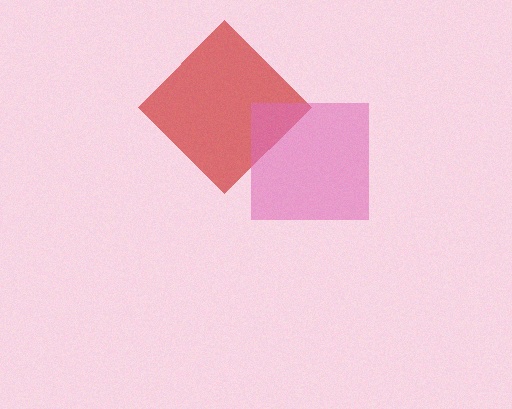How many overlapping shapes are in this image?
There are 2 overlapping shapes in the image.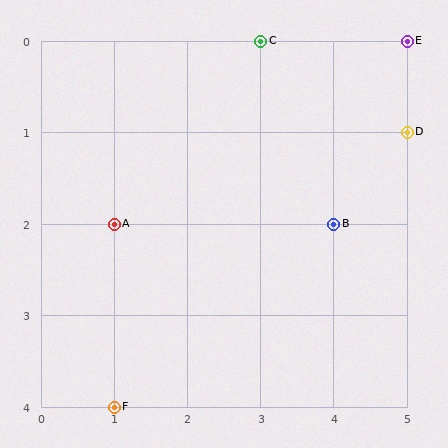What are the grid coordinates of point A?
Point A is at grid coordinates (1, 2).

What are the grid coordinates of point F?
Point F is at grid coordinates (1, 4).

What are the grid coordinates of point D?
Point D is at grid coordinates (5, 1).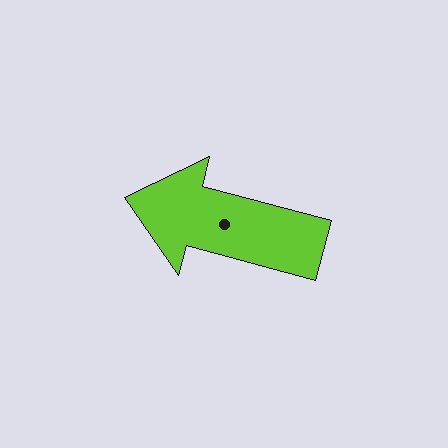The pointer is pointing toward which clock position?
Roughly 9 o'clock.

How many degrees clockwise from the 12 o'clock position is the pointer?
Approximately 285 degrees.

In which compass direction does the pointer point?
West.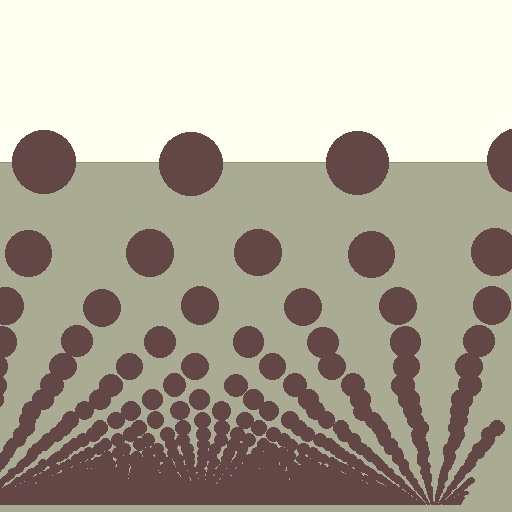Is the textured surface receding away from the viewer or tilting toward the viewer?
The surface appears to tilt toward the viewer. Texture elements get larger and sparser toward the top.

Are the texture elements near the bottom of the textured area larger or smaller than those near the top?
Smaller. The gradient is inverted — elements near the bottom are smaller and denser.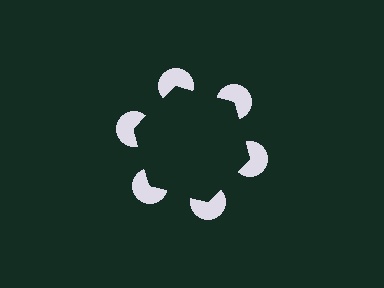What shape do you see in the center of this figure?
An illusory hexagon — its edges are inferred from the aligned wedge cuts in the pac-man discs, not physically drawn.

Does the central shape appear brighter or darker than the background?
It typically appears slightly darker than the background, even though no actual brightness change is drawn.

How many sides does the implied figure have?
6 sides.